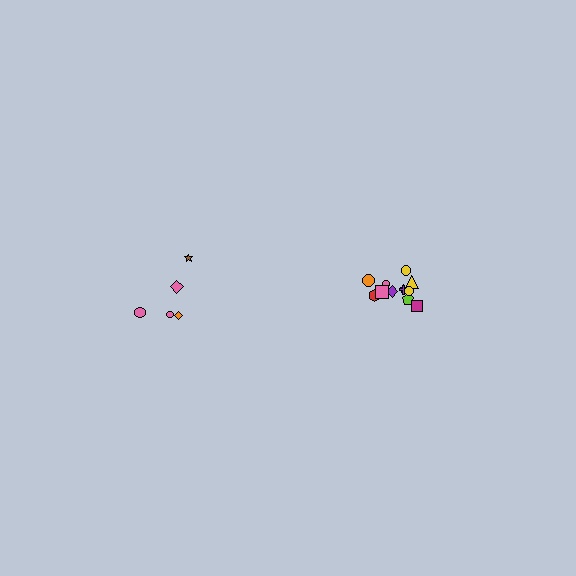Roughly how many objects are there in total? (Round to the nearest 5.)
Roughly 15 objects in total.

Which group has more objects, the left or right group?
The right group.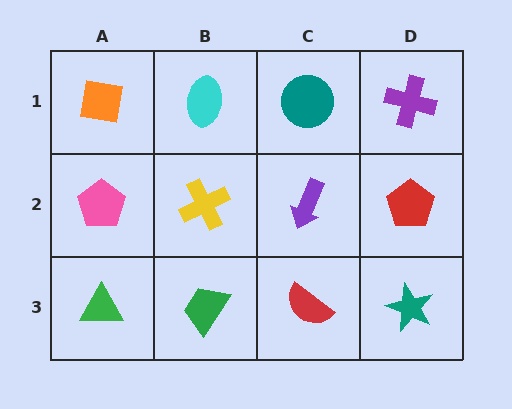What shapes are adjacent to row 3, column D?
A red pentagon (row 2, column D), a red semicircle (row 3, column C).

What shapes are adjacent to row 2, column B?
A cyan ellipse (row 1, column B), a green trapezoid (row 3, column B), a pink pentagon (row 2, column A), a purple arrow (row 2, column C).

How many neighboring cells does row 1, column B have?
3.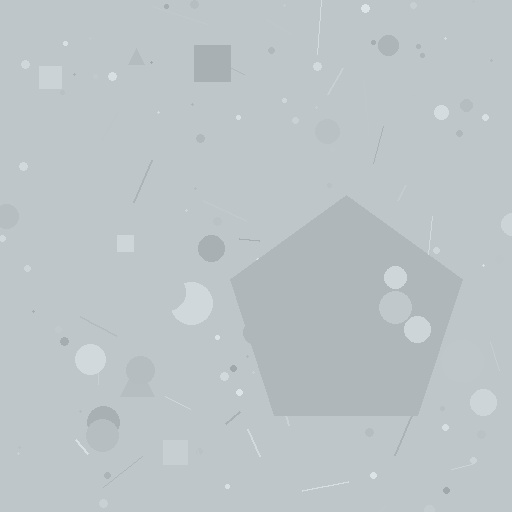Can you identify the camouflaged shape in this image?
The camouflaged shape is a pentagon.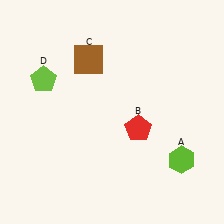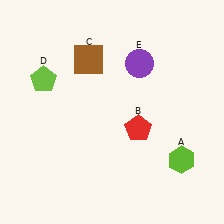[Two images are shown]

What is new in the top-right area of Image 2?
A purple circle (E) was added in the top-right area of Image 2.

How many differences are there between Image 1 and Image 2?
There is 1 difference between the two images.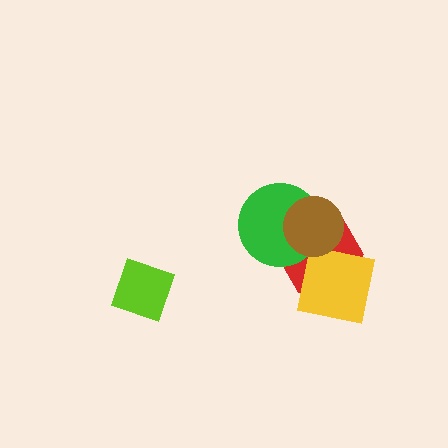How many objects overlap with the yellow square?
1 object overlaps with the yellow square.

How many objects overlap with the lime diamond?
0 objects overlap with the lime diamond.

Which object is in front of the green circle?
The brown circle is in front of the green circle.